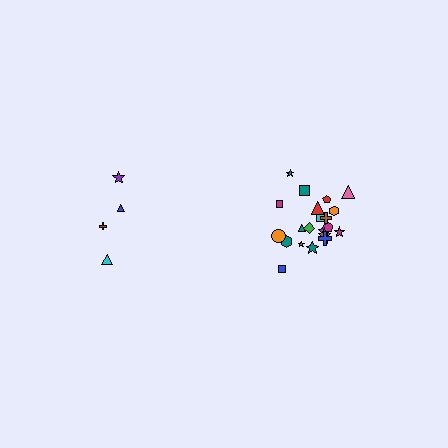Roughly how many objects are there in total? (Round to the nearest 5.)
Roughly 25 objects in total.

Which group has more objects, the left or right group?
The right group.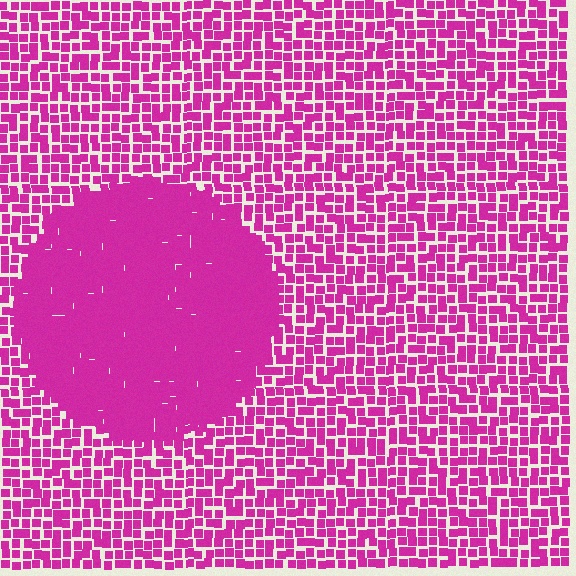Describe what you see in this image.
The image contains small magenta elements arranged at two different densities. A circle-shaped region is visible where the elements are more densely packed than the surrounding area.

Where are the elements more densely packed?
The elements are more densely packed inside the circle boundary.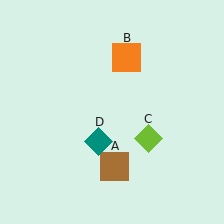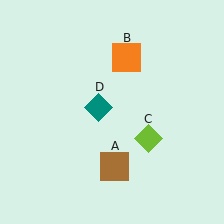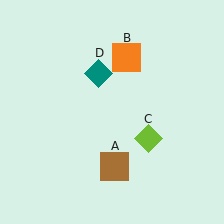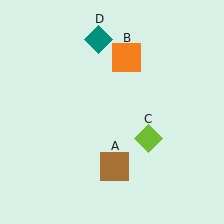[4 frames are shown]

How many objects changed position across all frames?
1 object changed position: teal diamond (object D).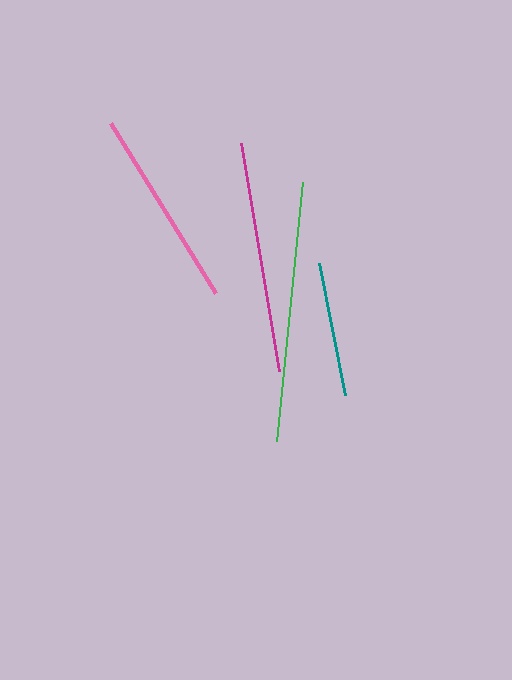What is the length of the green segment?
The green segment is approximately 260 pixels long.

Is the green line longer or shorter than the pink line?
The green line is longer than the pink line.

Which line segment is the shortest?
The teal line is the shortest at approximately 135 pixels.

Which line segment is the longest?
The green line is the longest at approximately 260 pixels.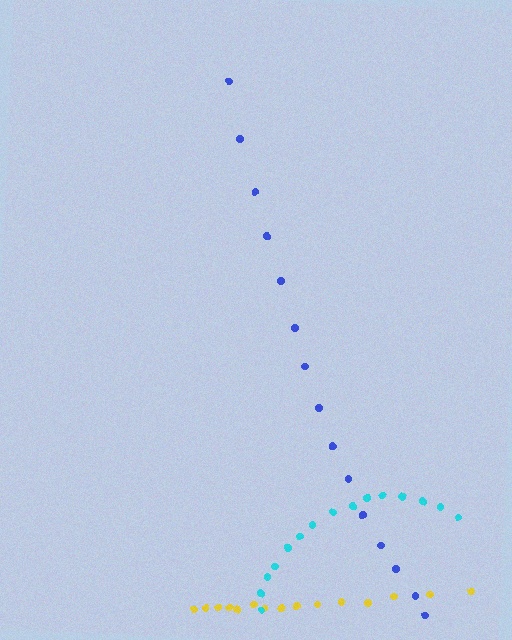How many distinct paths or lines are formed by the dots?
There are 3 distinct paths.